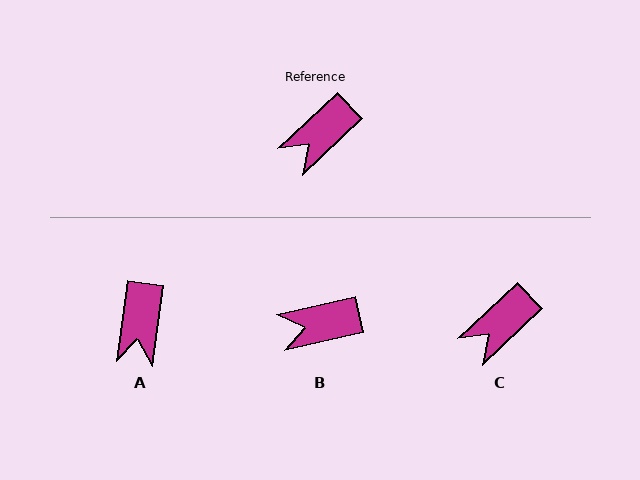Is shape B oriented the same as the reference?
No, it is off by about 30 degrees.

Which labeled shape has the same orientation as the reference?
C.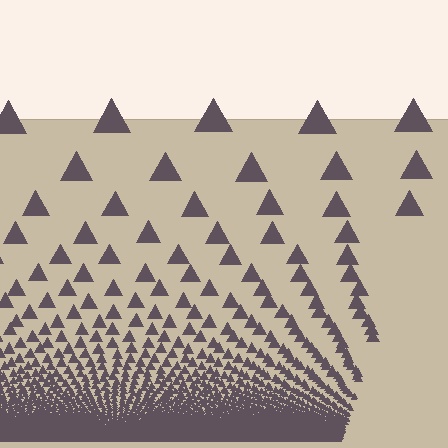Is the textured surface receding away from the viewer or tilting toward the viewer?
The surface appears to tilt toward the viewer. Texture elements get larger and sparser toward the top.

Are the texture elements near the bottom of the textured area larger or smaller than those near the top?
Smaller. The gradient is inverted — elements near the bottom are smaller and denser.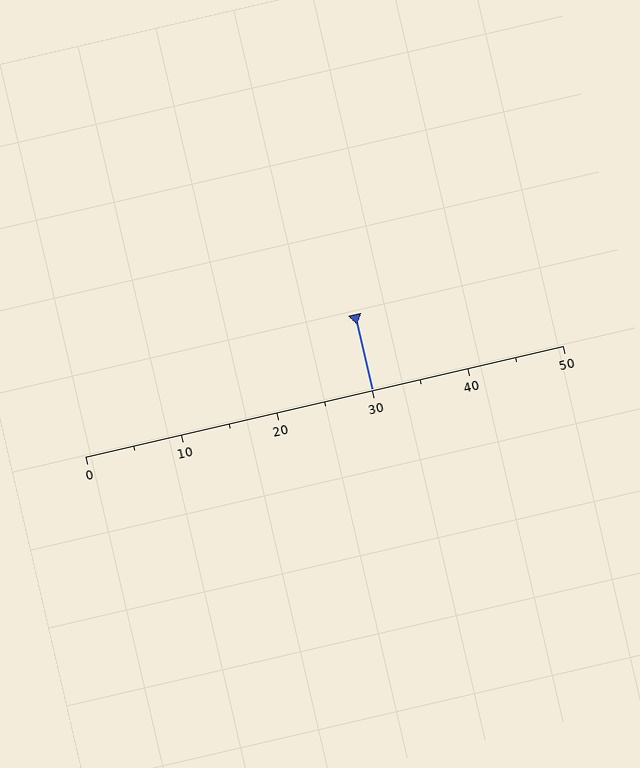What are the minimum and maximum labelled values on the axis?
The axis runs from 0 to 50.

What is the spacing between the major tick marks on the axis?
The major ticks are spaced 10 apart.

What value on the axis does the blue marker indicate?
The marker indicates approximately 30.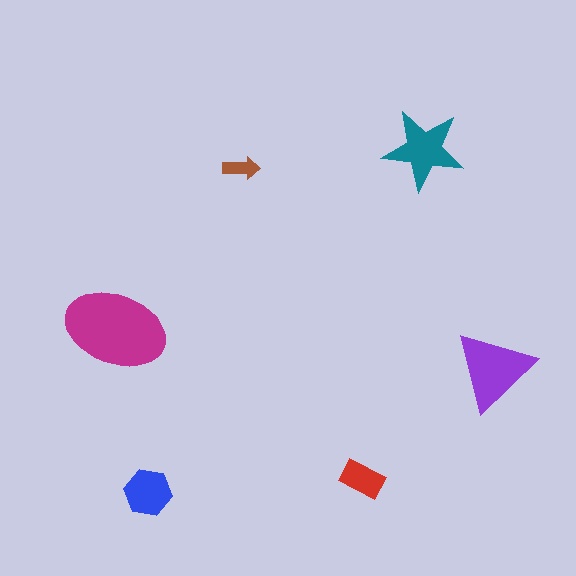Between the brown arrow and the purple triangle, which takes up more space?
The purple triangle.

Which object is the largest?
The magenta ellipse.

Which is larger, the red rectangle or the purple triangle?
The purple triangle.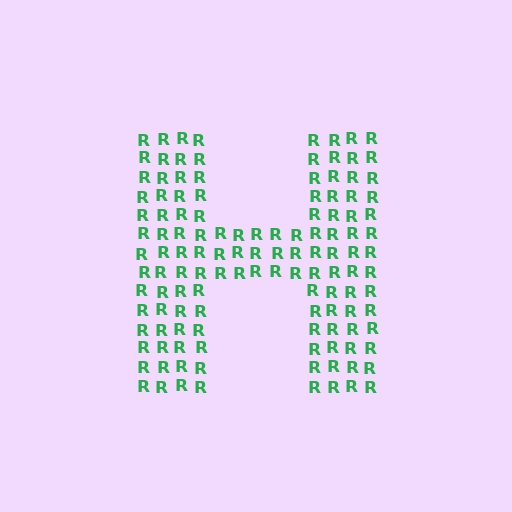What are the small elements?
The small elements are letter R's.